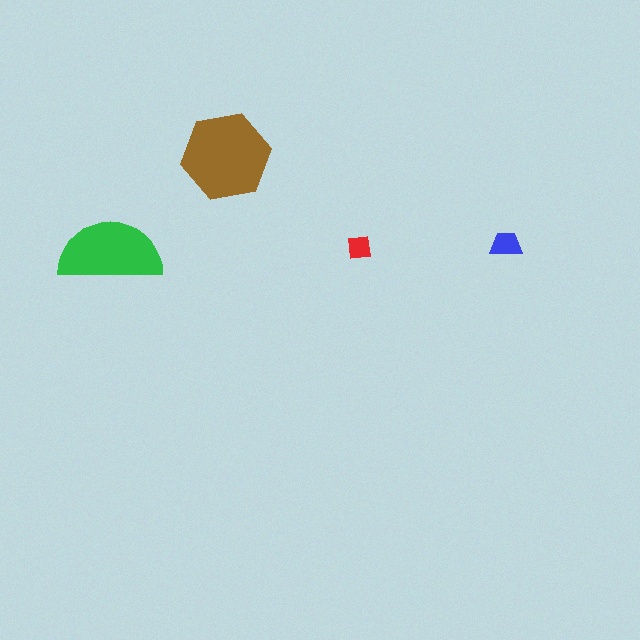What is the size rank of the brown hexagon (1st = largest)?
1st.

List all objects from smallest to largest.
The red square, the blue trapezoid, the green semicircle, the brown hexagon.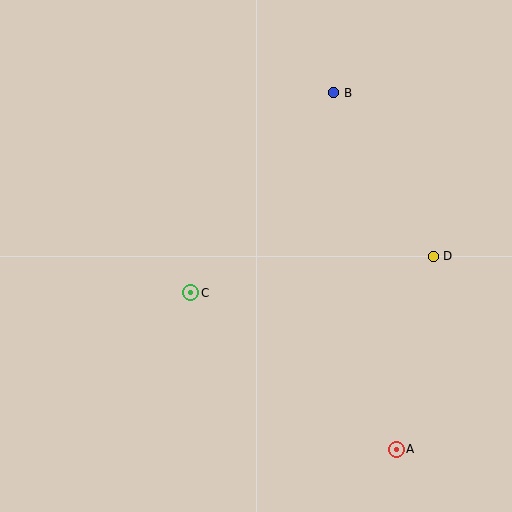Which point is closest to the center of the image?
Point C at (191, 293) is closest to the center.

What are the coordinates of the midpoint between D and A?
The midpoint between D and A is at (415, 353).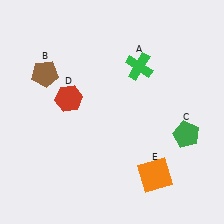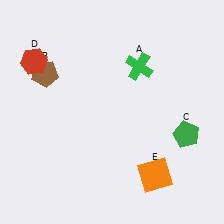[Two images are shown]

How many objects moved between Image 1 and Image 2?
1 object moved between the two images.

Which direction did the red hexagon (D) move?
The red hexagon (D) moved up.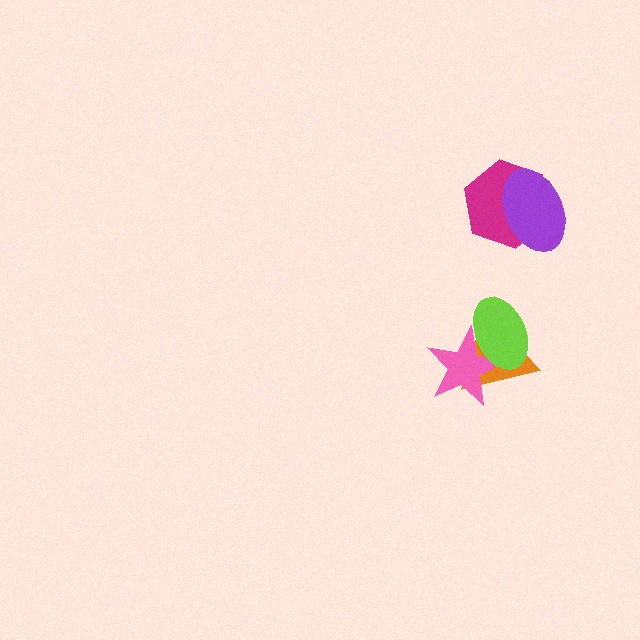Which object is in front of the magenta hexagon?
The purple ellipse is in front of the magenta hexagon.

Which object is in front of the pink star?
The lime ellipse is in front of the pink star.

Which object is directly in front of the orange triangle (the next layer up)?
The pink star is directly in front of the orange triangle.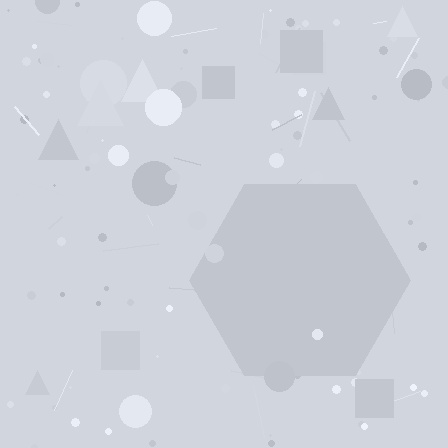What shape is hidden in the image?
A hexagon is hidden in the image.